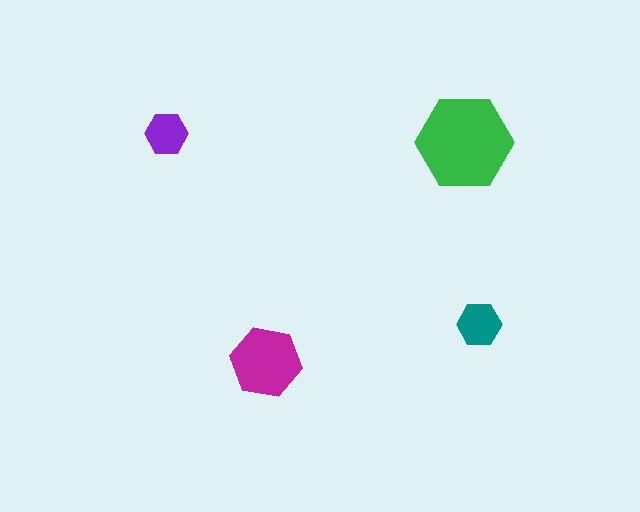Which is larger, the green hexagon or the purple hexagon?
The green one.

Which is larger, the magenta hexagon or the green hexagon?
The green one.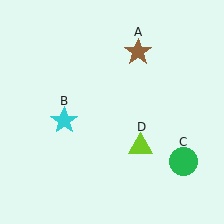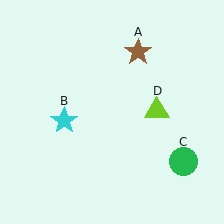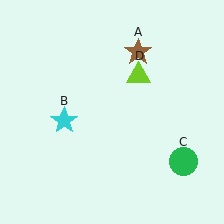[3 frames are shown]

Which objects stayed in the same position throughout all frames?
Brown star (object A) and cyan star (object B) and green circle (object C) remained stationary.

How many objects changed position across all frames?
1 object changed position: lime triangle (object D).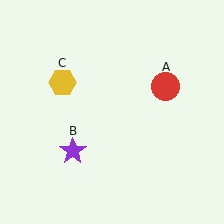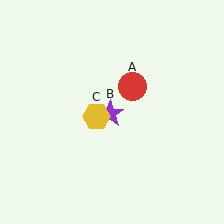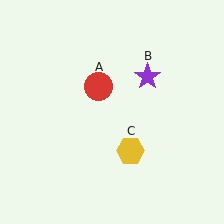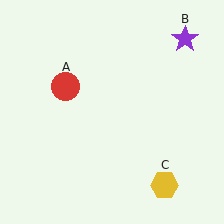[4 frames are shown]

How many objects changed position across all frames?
3 objects changed position: red circle (object A), purple star (object B), yellow hexagon (object C).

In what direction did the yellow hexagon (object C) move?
The yellow hexagon (object C) moved down and to the right.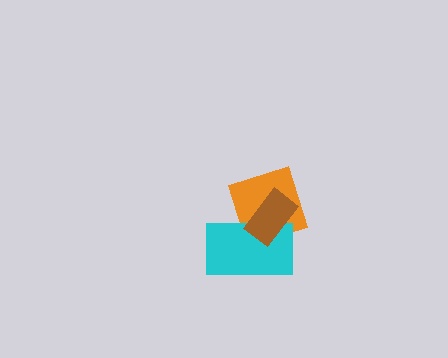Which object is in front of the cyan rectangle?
The brown rectangle is in front of the cyan rectangle.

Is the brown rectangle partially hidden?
No, no other shape covers it.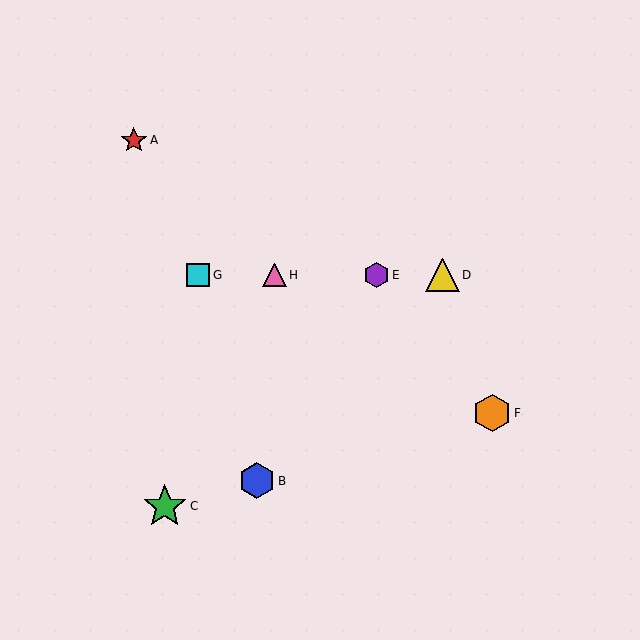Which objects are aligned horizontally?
Objects D, E, G, H are aligned horizontally.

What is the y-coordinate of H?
Object H is at y≈275.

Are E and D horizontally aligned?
Yes, both are at y≈275.